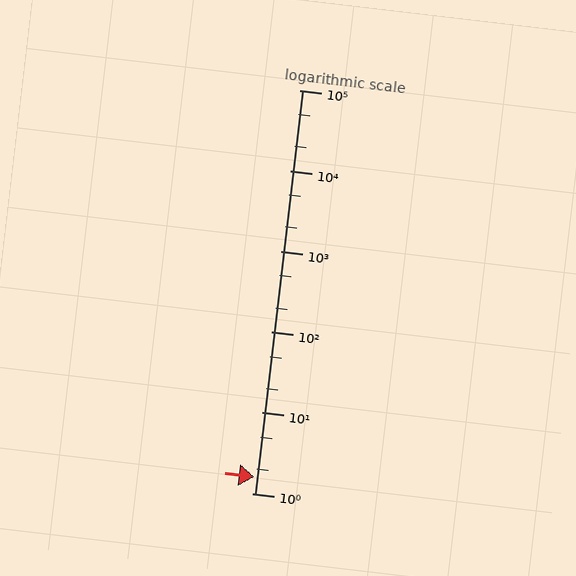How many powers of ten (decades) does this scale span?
The scale spans 5 decades, from 1 to 100000.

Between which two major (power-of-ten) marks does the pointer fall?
The pointer is between 1 and 10.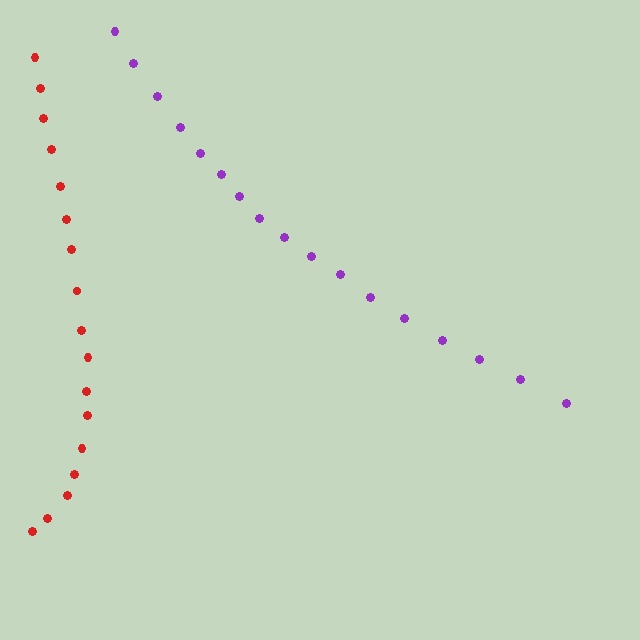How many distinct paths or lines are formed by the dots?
There are 2 distinct paths.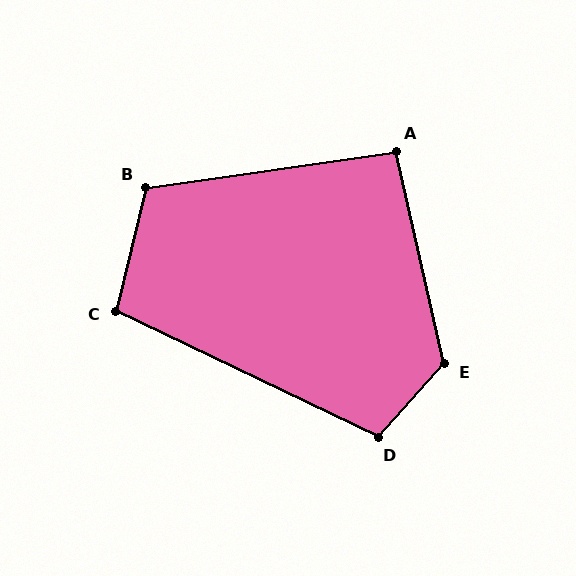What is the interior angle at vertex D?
Approximately 107 degrees (obtuse).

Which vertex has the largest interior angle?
E, at approximately 125 degrees.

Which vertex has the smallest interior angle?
A, at approximately 95 degrees.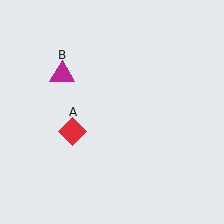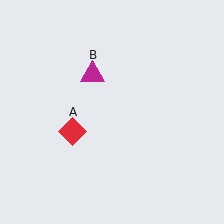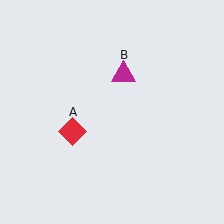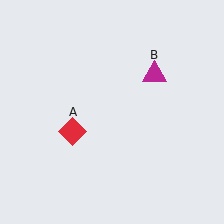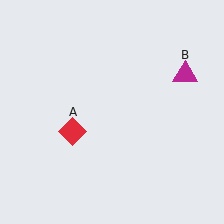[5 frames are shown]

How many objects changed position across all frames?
1 object changed position: magenta triangle (object B).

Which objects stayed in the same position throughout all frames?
Red diamond (object A) remained stationary.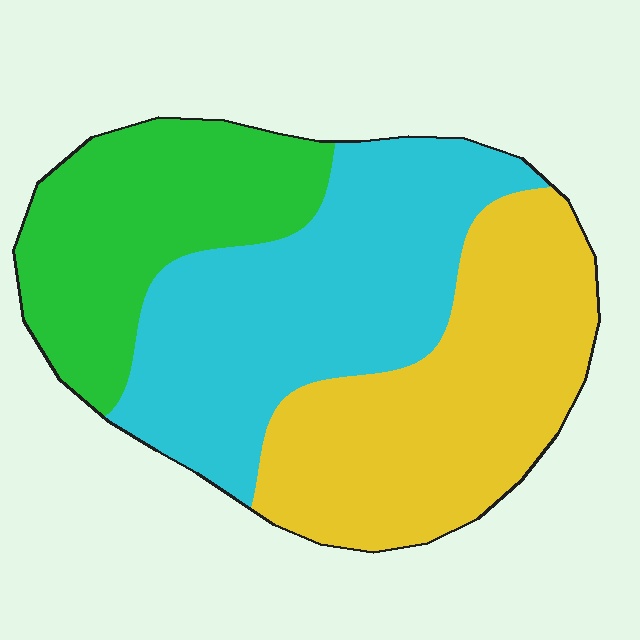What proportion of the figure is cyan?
Cyan covers roughly 40% of the figure.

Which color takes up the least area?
Green, at roughly 25%.